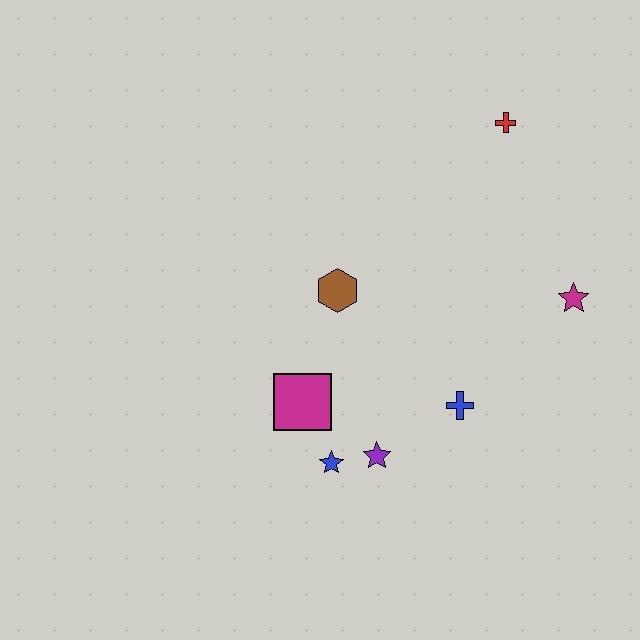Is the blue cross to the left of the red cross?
Yes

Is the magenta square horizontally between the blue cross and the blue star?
No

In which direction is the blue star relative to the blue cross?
The blue star is to the left of the blue cross.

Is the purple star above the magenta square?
No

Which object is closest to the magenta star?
The blue cross is closest to the magenta star.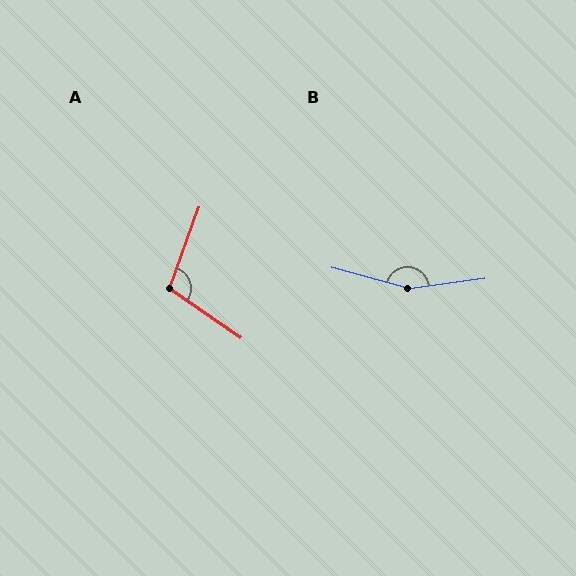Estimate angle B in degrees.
Approximately 157 degrees.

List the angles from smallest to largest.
A (105°), B (157°).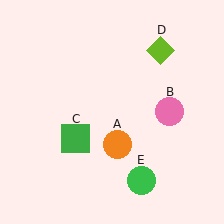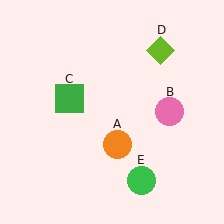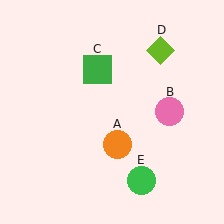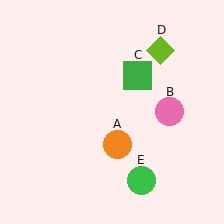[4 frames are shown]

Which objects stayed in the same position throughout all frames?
Orange circle (object A) and pink circle (object B) and lime diamond (object D) and green circle (object E) remained stationary.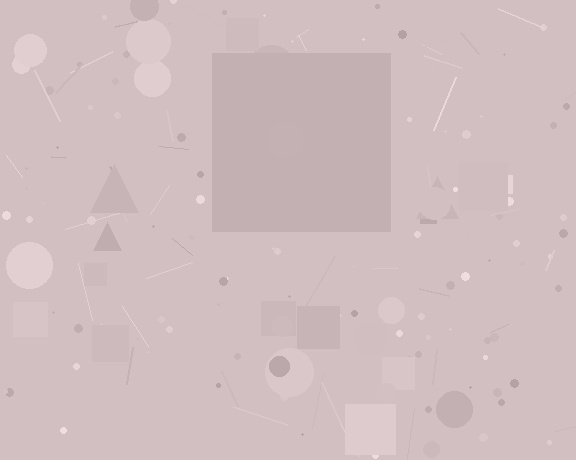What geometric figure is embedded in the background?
A square is embedded in the background.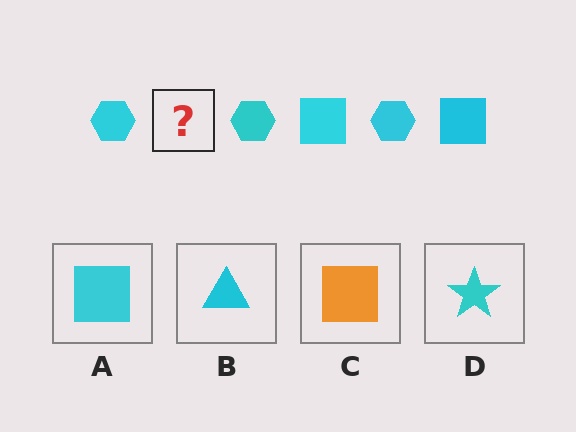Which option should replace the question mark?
Option A.